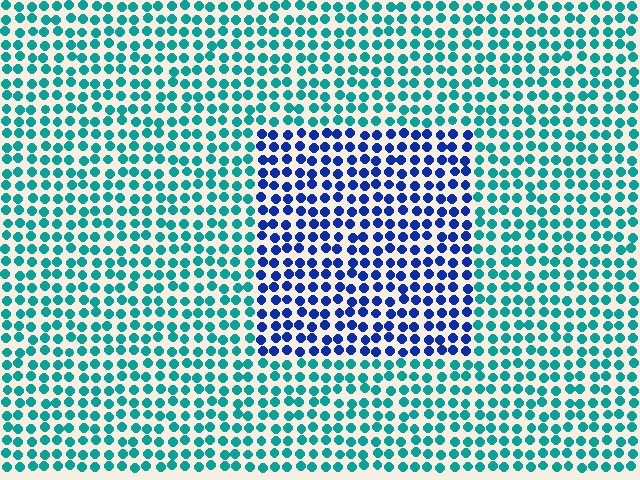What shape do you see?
I see a rectangle.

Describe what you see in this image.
The image is filled with small teal elements in a uniform arrangement. A rectangle-shaped region is visible where the elements are tinted to a slightly different hue, forming a subtle color boundary.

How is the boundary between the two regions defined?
The boundary is defined purely by a slight shift in hue (about 52 degrees). Spacing, size, and orientation are identical on both sides.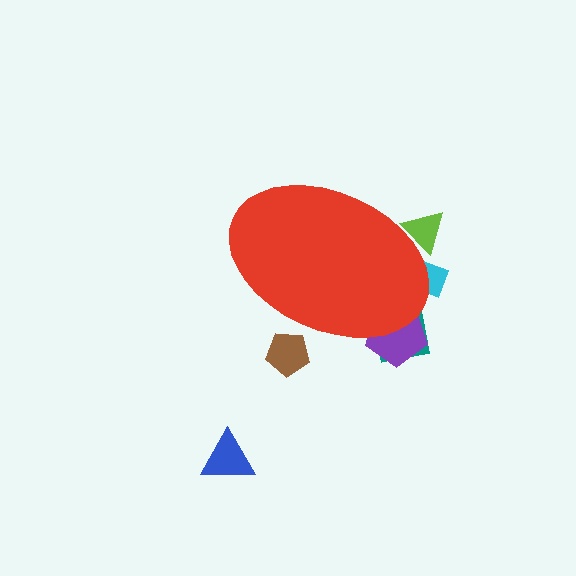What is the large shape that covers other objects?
A red ellipse.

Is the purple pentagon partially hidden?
Yes, the purple pentagon is partially hidden behind the red ellipse.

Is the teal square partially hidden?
Yes, the teal square is partially hidden behind the red ellipse.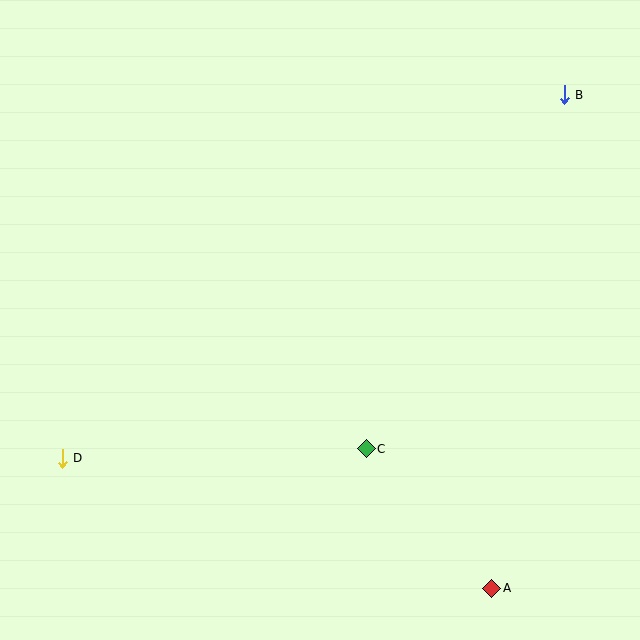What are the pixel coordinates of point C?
Point C is at (366, 449).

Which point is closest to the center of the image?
Point C at (366, 449) is closest to the center.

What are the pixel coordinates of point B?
Point B is at (564, 95).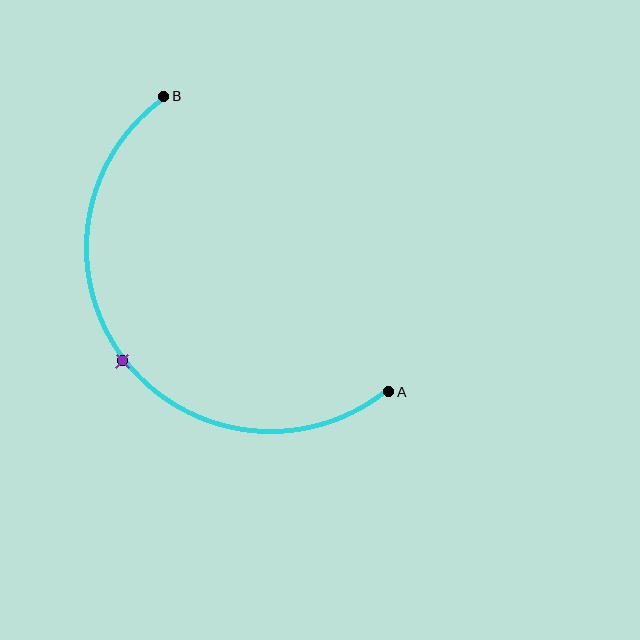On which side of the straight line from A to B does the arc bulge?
The arc bulges below and to the left of the straight line connecting A and B.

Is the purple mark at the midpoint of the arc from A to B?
Yes. The purple mark lies on the arc at equal arc-length from both A and B — it is the arc midpoint.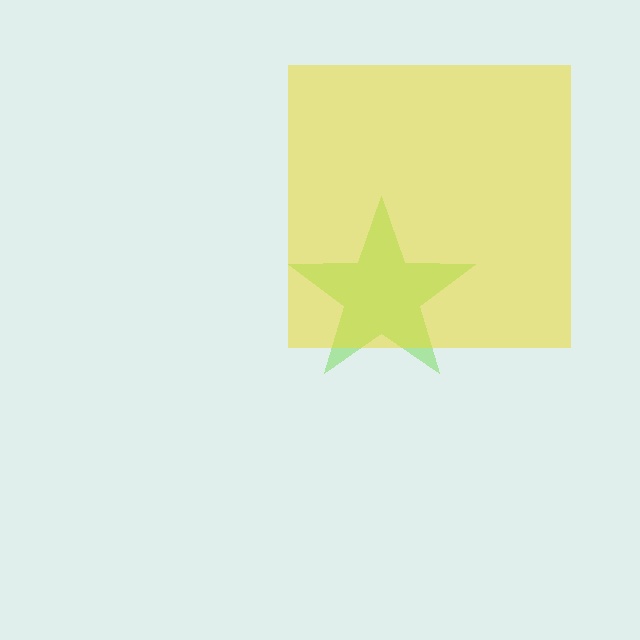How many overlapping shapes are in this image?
There are 2 overlapping shapes in the image.